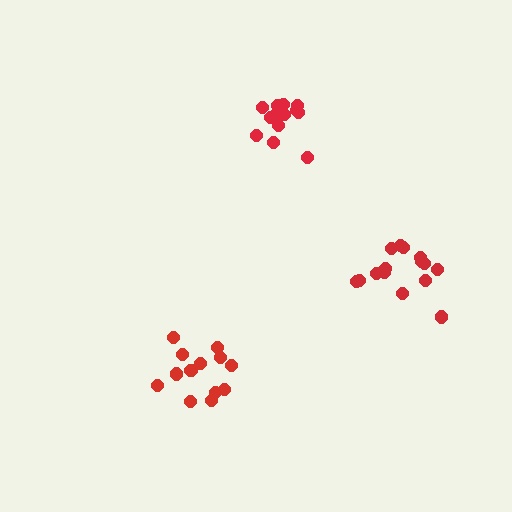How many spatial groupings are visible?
There are 3 spatial groupings.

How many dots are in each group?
Group 1: 15 dots, Group 2: 14 dots, Group 3: 13 dots (42 total).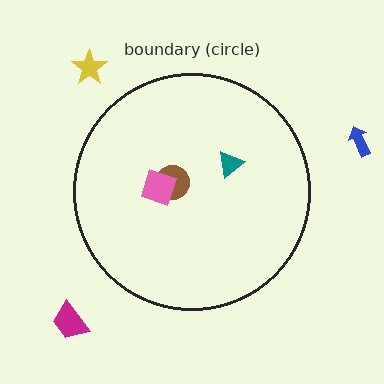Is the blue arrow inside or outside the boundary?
Outside.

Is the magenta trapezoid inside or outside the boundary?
Outside.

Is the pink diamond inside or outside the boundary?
Inside.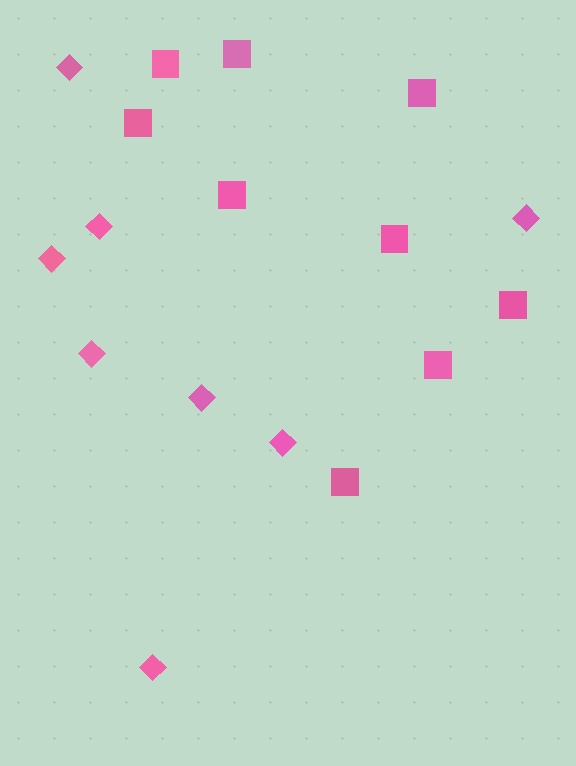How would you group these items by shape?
There are 2 groups: one group of diamonds (8) and one group of squares (9).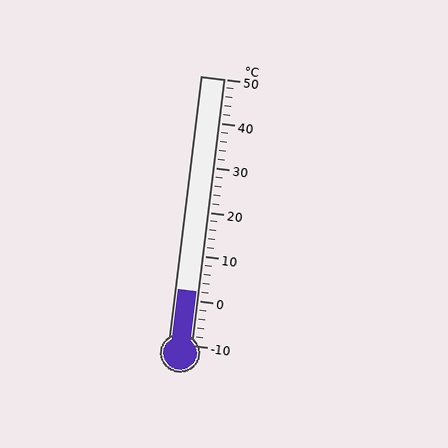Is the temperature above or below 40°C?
The temperature is below 40°C.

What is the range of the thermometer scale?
The thermometer scale ranges from -10°C to 50°C.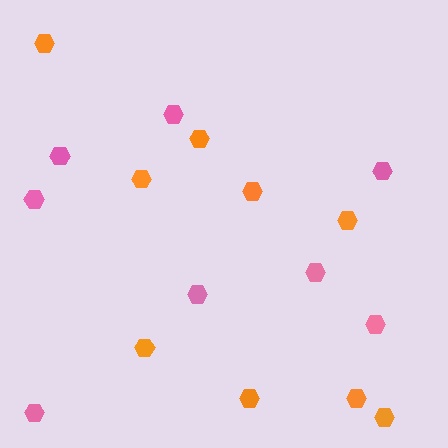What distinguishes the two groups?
There are 2 groups: one group of pink hexagons (8) and one group of orange hexagons (9).